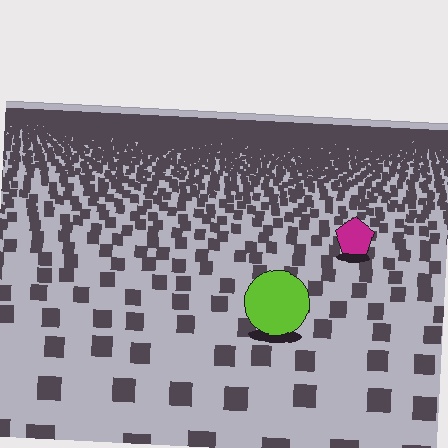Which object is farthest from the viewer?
The magenta pentagon is farthest from the viewer. It appears smaller and the ground texture around it is denser.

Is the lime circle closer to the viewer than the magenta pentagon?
Yes. The lime circle is closer — you can tell from the texture gradient: the ground texture is coarser near it.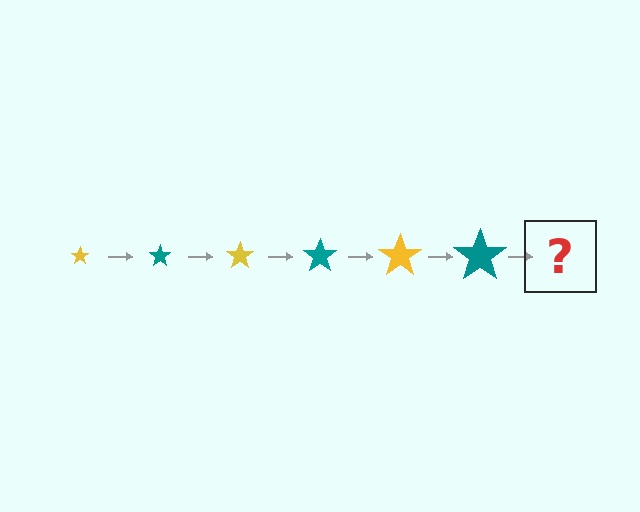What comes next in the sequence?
The next element should be a yellow star, larger than the previous one.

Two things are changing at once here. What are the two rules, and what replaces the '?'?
The two rules are that the star grows larger each step and the color cycles through yellow and teal. The '?' should be a yellow star, larger than the previous one.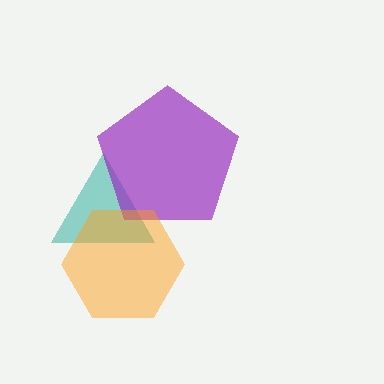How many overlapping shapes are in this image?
There are 3 overlapping shapes in the image.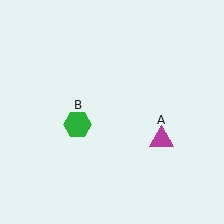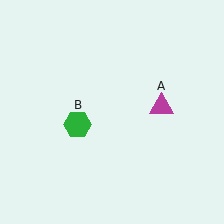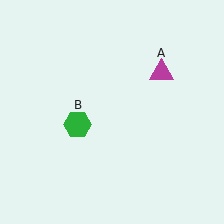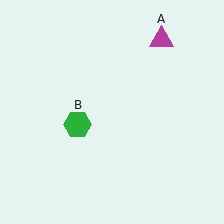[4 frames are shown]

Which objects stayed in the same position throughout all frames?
Green hexagon (object B) remained stationary.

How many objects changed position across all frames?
1 object changed position: magenta triangle (object A).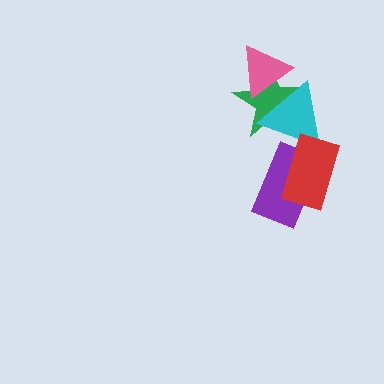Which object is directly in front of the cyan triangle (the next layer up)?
The purple rectangle is directly in front of the cyan triangle.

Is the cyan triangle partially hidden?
Yes, it is partially covered by another shape.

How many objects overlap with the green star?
2 objects overlap with the green star.